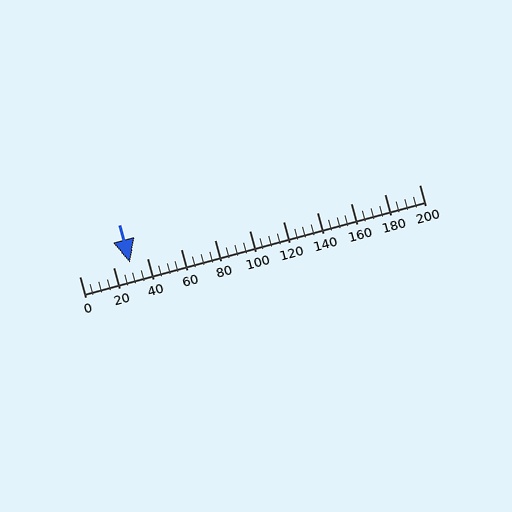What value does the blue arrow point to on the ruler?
The blue arrow points to approximately 30.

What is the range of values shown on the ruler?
The ruler shows values from 0 to 200.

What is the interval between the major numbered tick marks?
The major tick marks are spaced 20 units apart.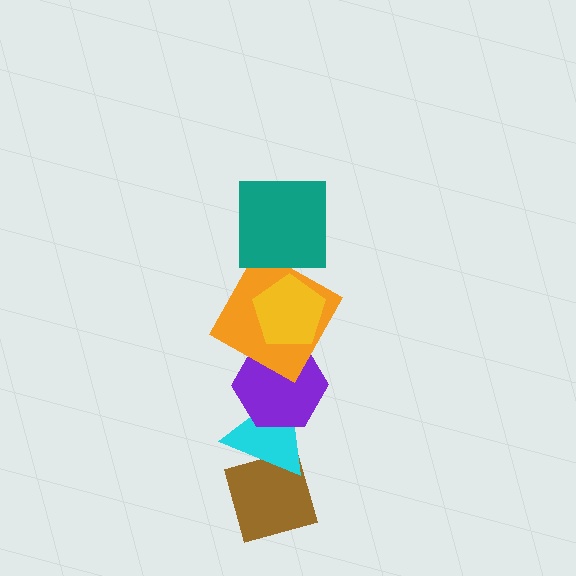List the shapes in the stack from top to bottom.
From top to bottom: the teal square, the yellow pentagon, the orange square, the purple hexagon, the cyan triangle, the brown diamond.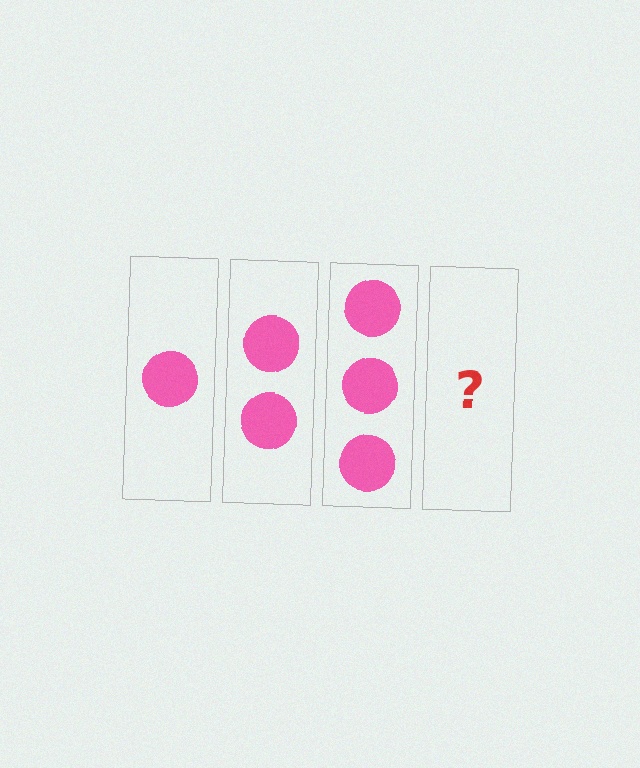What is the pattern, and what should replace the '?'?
The pattern is that each step adds one more circle. The '?' should be 4 circles.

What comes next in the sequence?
The next element should be 4 circles.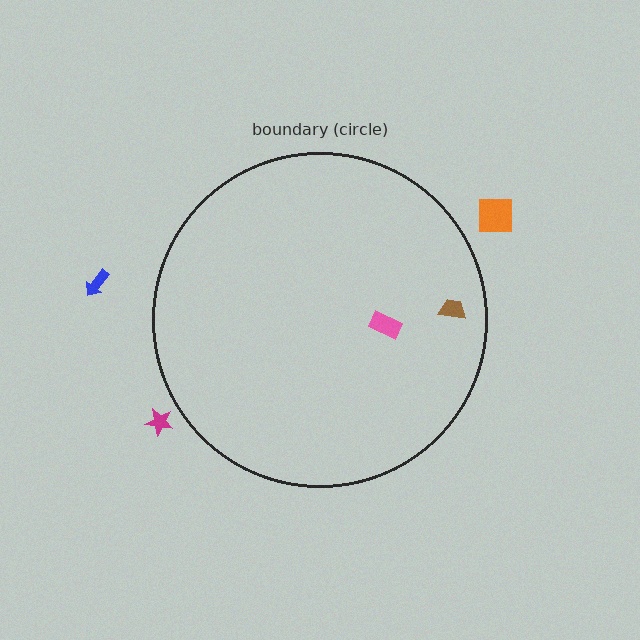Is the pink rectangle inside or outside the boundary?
Inside.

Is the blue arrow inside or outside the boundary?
Outside.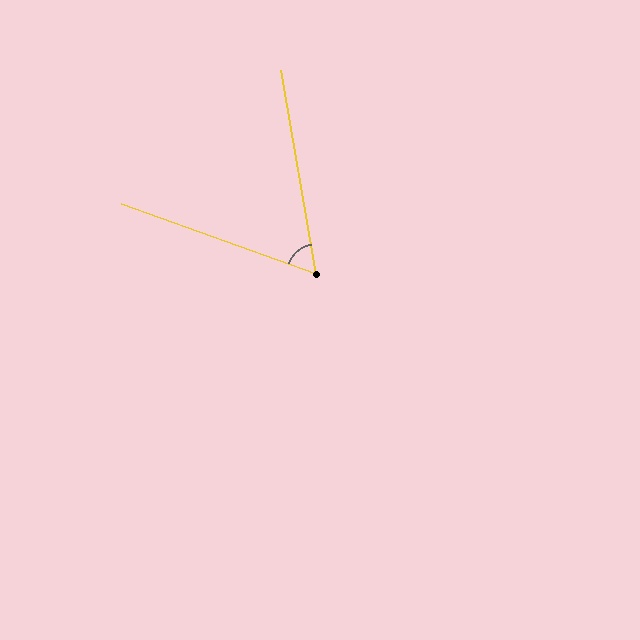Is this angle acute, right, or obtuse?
It is acute.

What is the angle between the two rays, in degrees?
Approximately 61 degrees.